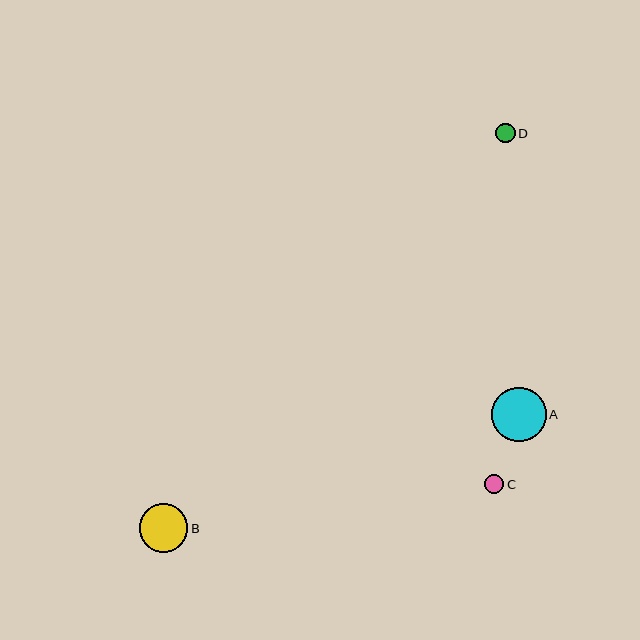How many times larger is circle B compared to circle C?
Circle B is approximately 2.5 times the size of circle C.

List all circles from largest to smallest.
From largest to smallest: A, B, D, C.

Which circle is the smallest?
Circle C is the smallest with a size of approximately 19 pixels.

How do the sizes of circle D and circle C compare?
Circle D and circle C are approximately the same size.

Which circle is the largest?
Circle A is the largest with a size of approximately 55 pixels.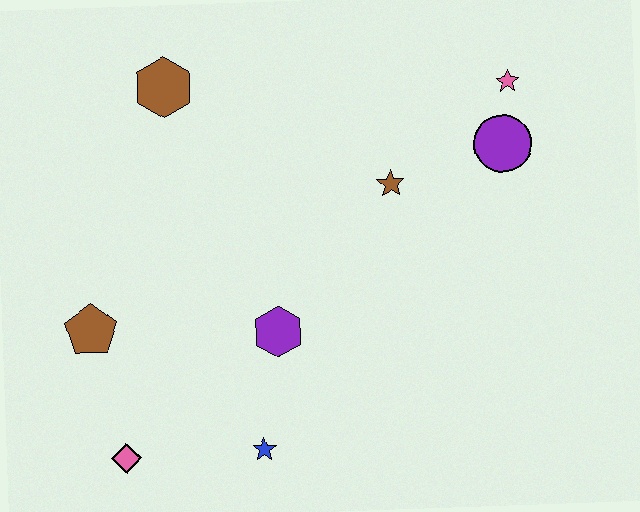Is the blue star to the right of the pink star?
No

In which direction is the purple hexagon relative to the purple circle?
The purple hexagon is to the left of the purple circle.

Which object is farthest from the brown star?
The pink diamond is farthest from the brown star.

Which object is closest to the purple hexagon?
The blue star is closest to the purple hexagon.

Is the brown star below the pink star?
Yes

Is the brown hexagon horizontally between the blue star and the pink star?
No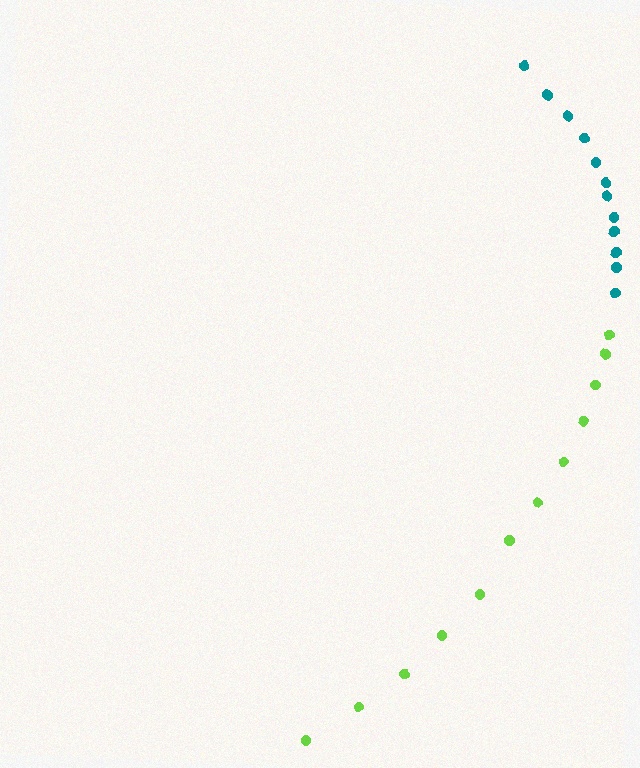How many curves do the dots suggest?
There are 2 distinct paths.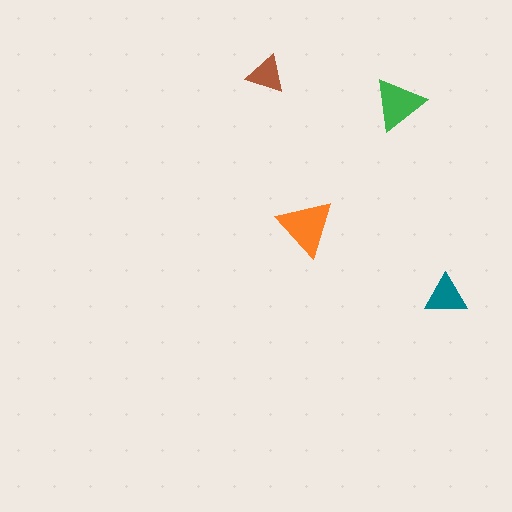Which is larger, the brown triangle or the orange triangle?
The orange one.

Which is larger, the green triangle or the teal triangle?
The green one.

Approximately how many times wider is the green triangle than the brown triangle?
About 1.5 times wider.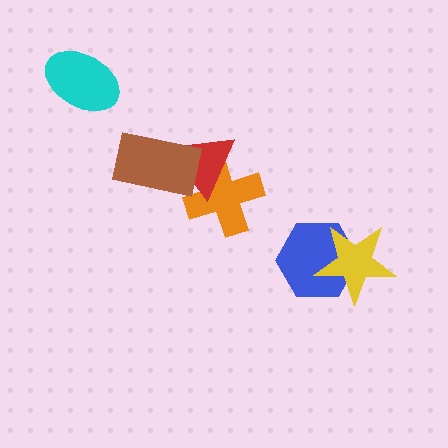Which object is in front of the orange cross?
The red triangle is in front of the orange cross.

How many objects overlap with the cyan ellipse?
0 objects overlap with the cyan ellipse.